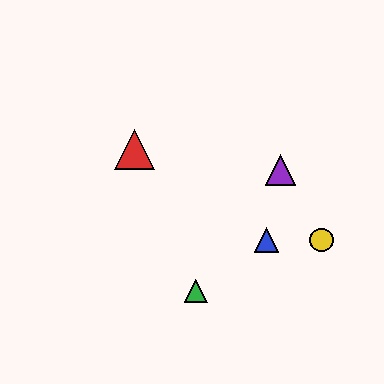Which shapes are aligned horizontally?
The blue triangle, the yellow circle are aligned horizontally.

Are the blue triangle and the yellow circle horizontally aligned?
Yes, both are at y≈240.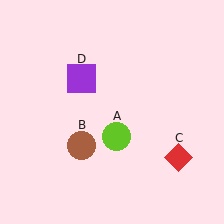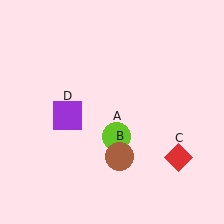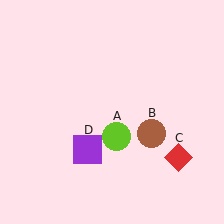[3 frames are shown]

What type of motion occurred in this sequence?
The brown circle (object B), purple square (object D) rotated counterclockwise around the center of the scene.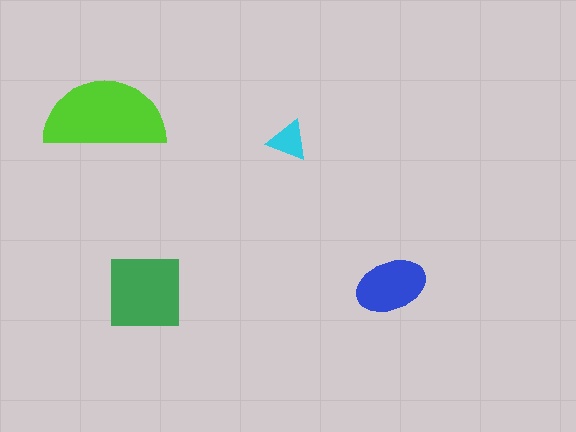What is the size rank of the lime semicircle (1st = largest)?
1st.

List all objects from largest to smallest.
The lime semicircle, the green square, the blue ellipse, the cyan triangle.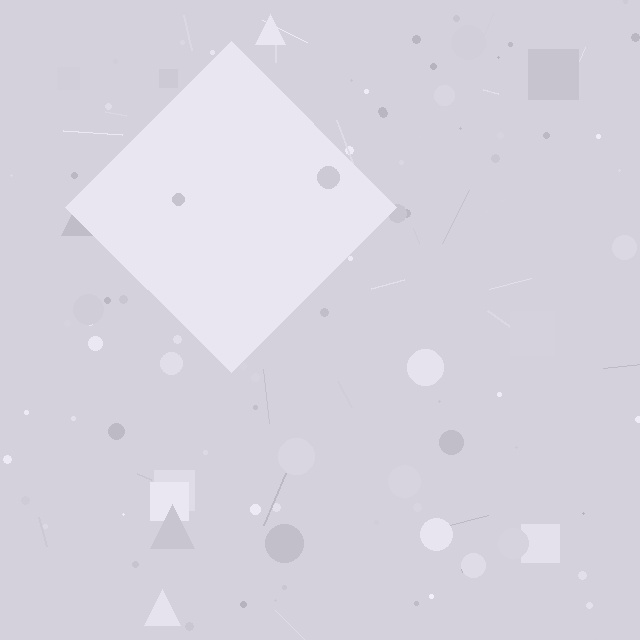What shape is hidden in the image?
A diamond is hidden in the image.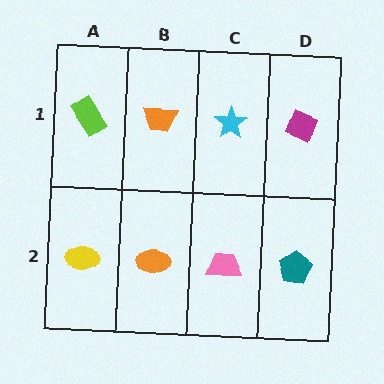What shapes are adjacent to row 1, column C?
A pink trapezoid (row 2, column C), an orange trapezoid (row 1, column B), a magenta diamond (row 1, column D).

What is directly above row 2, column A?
A lime rectangle.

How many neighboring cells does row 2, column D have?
2.